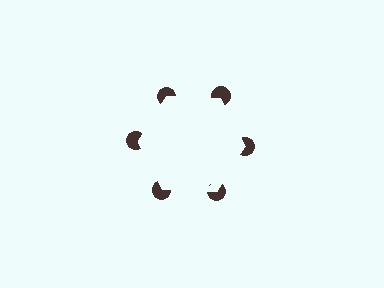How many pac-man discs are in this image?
There are 6 — one at each vertex of the illusory hexagon.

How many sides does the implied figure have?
6 sides.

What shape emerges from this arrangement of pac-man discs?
An illusory hexagon — its edges are inferred from the aligned wedge cuts in the pac-man discs, not physically drawn.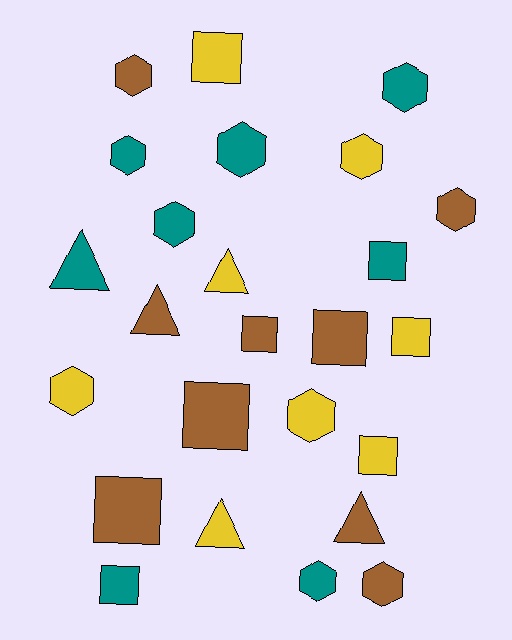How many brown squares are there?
There are 4 brown squares.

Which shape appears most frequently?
Hexagon, with 11 objects.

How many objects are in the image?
There are 25 objects.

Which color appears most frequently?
Brown, with 9 objects.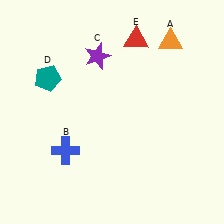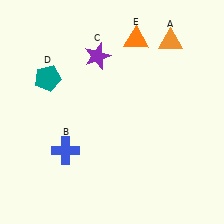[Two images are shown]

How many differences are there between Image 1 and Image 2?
There is 1 difference between the two images.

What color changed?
The triangle (E) changed from red in Image 1 to orange in Image 2.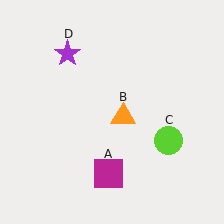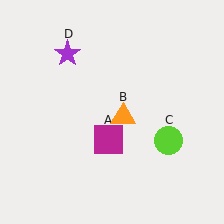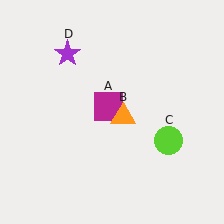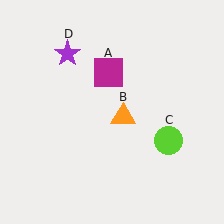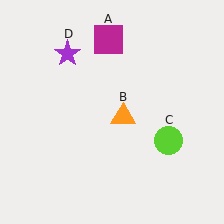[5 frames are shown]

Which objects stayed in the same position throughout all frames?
Orange triangle (object B) and lime circle (object C) and purple star (object D) remained stationary.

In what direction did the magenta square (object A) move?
The magenta square (object A) moved up.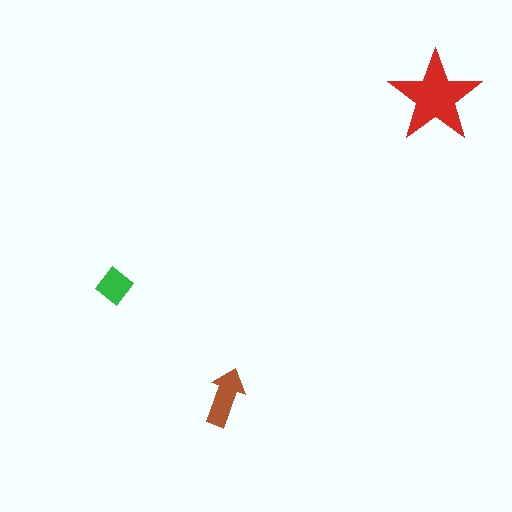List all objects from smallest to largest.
The green diamond, the brown arrow, the red star.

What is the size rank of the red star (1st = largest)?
1st.